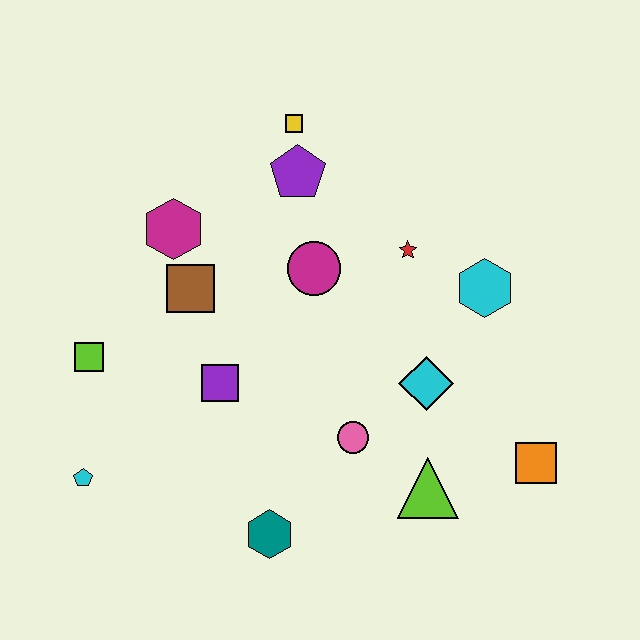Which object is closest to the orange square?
The lime triangle is closest to the orange square.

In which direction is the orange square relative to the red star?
The orange square is below the red star.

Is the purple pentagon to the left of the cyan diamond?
Yes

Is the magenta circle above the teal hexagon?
Yes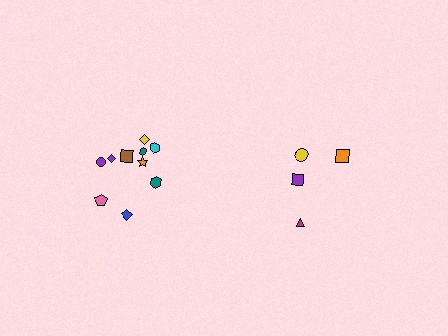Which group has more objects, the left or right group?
The left group.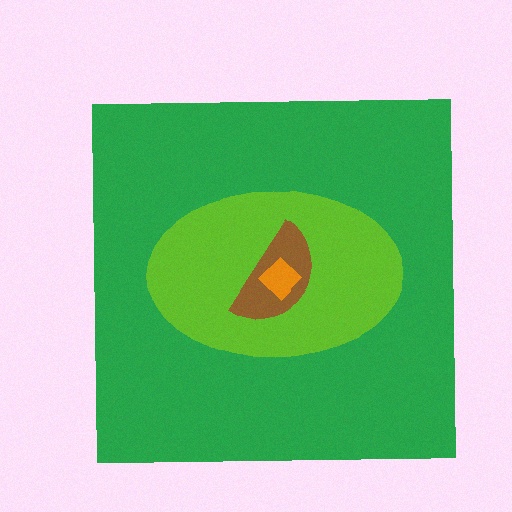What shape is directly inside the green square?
The lime ellipse.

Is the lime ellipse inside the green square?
Yes.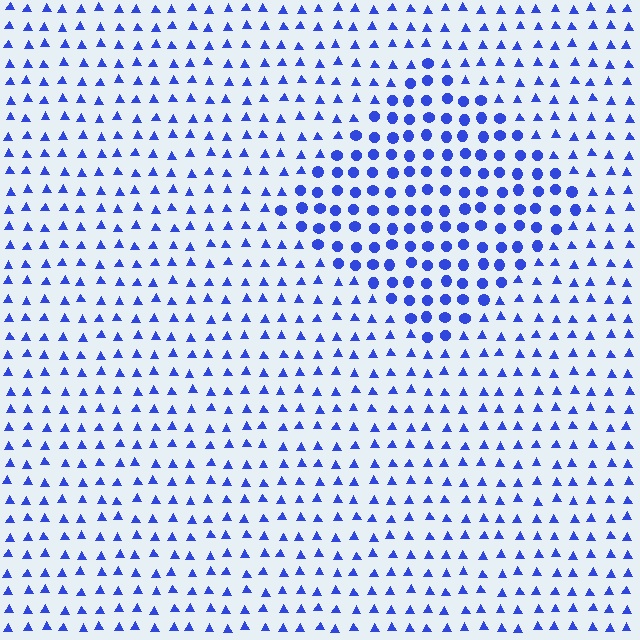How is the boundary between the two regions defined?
The boundary is defined by a change in element shape: circles inside vs. triangles outside. All elements share the same color and spacing.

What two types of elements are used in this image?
The image uses circles inside the diamond region and triangles outside it.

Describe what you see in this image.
The image is filled with small blue elements arranged in a uniform grid. A diamond-shaped region contains circles, while the surrounding area contains triangles. The boundary is defined purely by the change in element shape.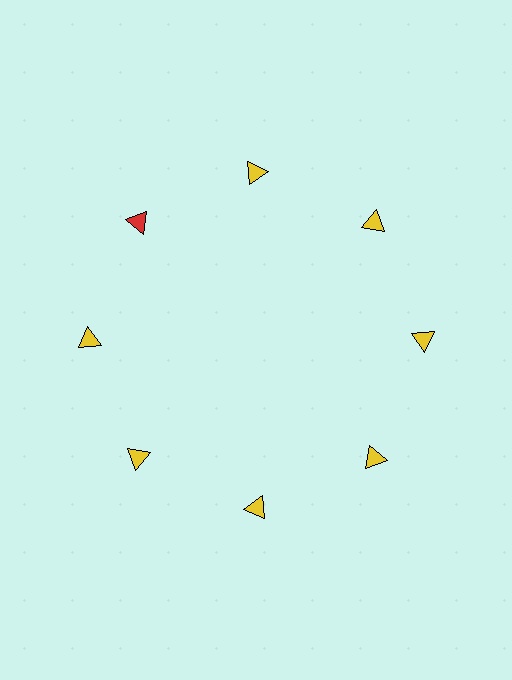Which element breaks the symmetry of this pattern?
The red triangle at roughly the 10 o'clock position breaks the symmetry. All other shapes are yellow triangles.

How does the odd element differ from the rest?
It has a different color: red instead of yellow.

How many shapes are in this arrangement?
There are 8 shapes arranged in a ring pattern.